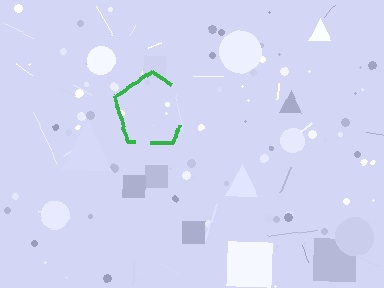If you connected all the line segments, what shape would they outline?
They would outline a pentagon.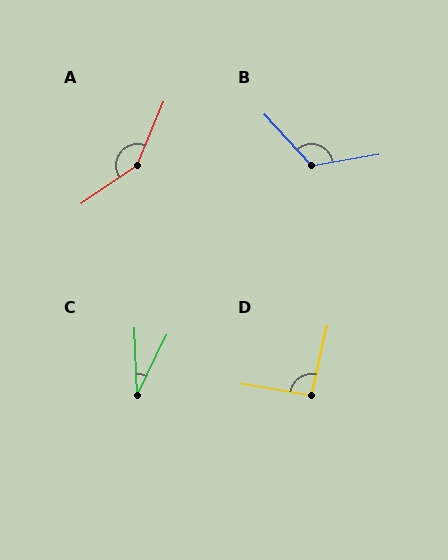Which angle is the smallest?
C, at approximately 28 degrees.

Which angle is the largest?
A, at approximately 146 degrees.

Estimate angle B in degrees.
Approximately 124 degrees.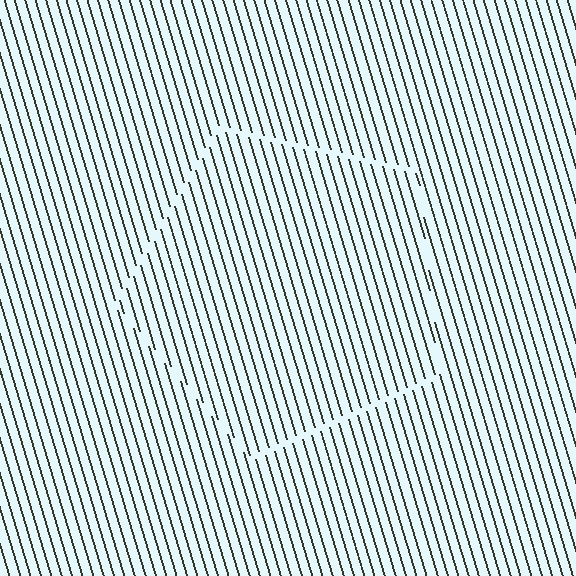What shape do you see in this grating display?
An illusory pentagon. The interior of the shape contains the same grating, shifted by half a period — the contour is defined by the phase discontinuity where line-ends from the inner and outer gratings abut.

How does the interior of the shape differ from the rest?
The interior of the shape contains the same grating, shifted by half a period — the contour is defined by the phase discontinuity where line-ends from the inner and outer gratings abut.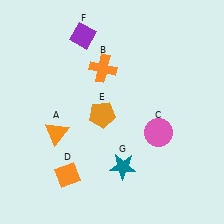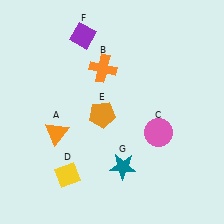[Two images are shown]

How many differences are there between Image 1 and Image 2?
There is 1 difference between the two images.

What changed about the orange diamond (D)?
In Image 1, D is orange. In Image 2, it changed to yellow.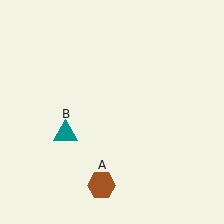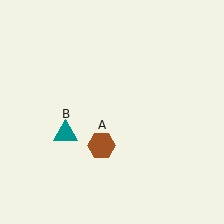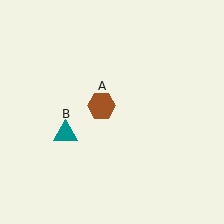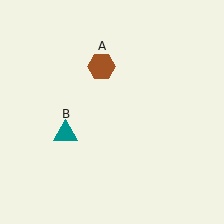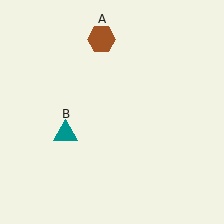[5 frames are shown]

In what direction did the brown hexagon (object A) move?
The brown hexagon (object A) moved up.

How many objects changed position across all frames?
1 object changed position: brown hexagon (object A).